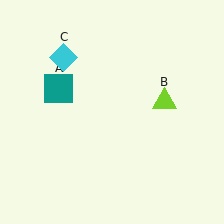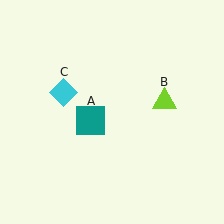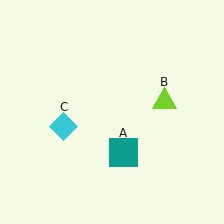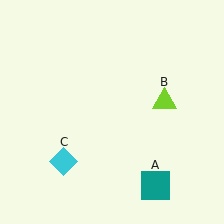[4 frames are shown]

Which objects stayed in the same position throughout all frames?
Lime triangle (object B) remained stationary.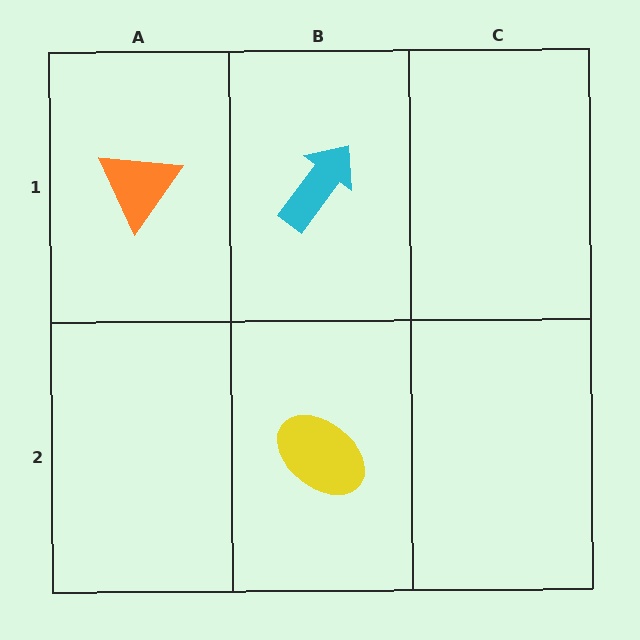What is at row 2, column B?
A yellow ellipse.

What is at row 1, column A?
An orange triangle.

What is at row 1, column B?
A cyan arrow.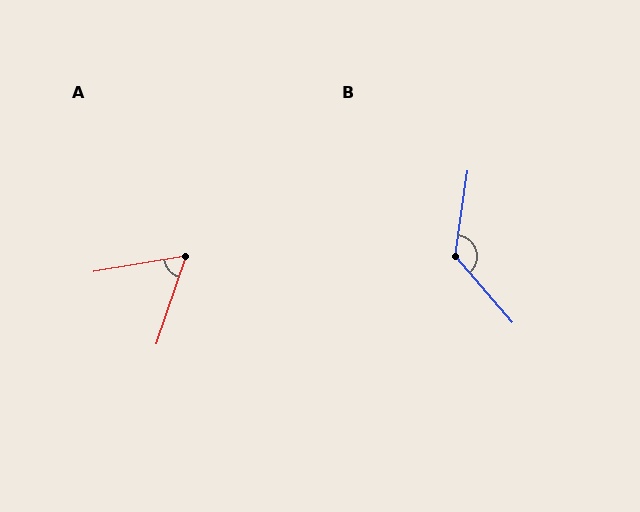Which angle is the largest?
B, at approximately 130 degrees.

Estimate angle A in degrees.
Approximately 61 degrees.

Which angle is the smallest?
A, at approximately 61 degrees.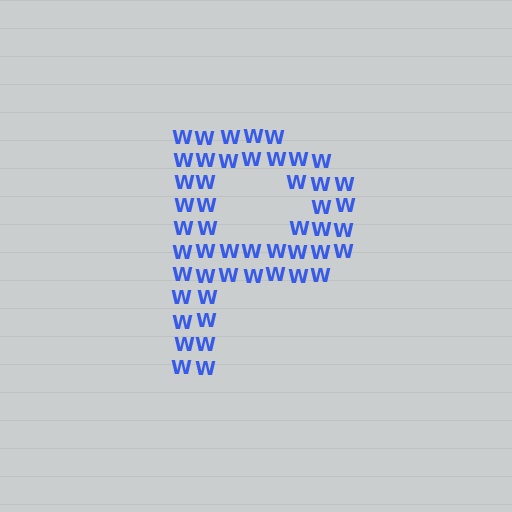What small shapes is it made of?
It is made of small letter W's.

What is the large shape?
The large shape is the letter P.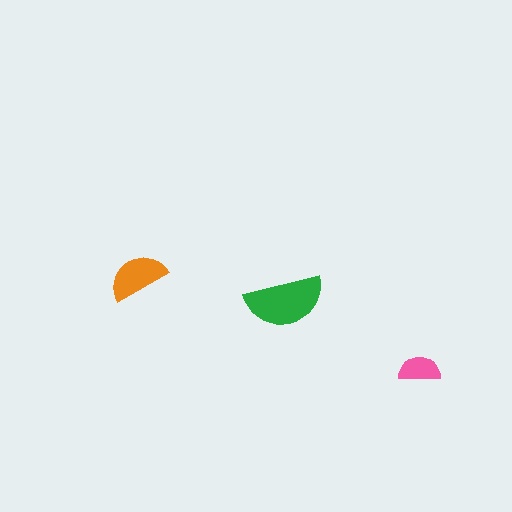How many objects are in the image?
There are 3 objects in the image.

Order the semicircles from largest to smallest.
the green one, the orange one, the pink one.